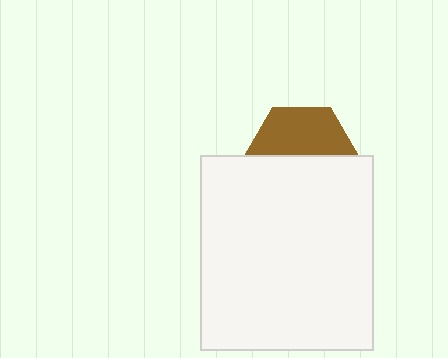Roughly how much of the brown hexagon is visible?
About half of it is visible (roughly 47%).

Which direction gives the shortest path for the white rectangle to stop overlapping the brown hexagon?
Moving down gives the shortest separation.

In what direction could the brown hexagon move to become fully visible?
The brown hexagon could move up. That would shift it out from behind the white rectangle entirely.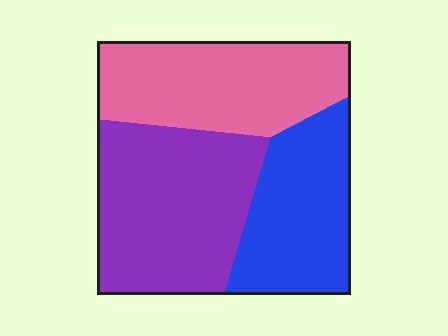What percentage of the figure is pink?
Pink covers 33% of the figure.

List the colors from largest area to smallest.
From largest to smallest: purple, pink, blue.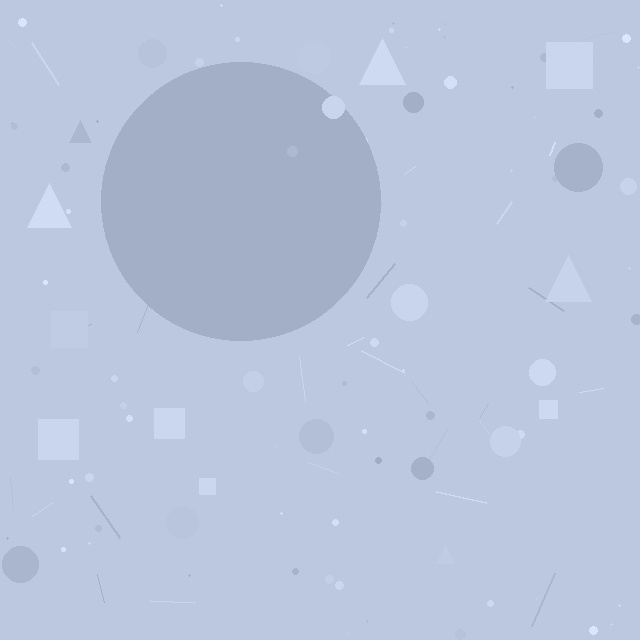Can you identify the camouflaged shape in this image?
The camouflaged shape is a circle.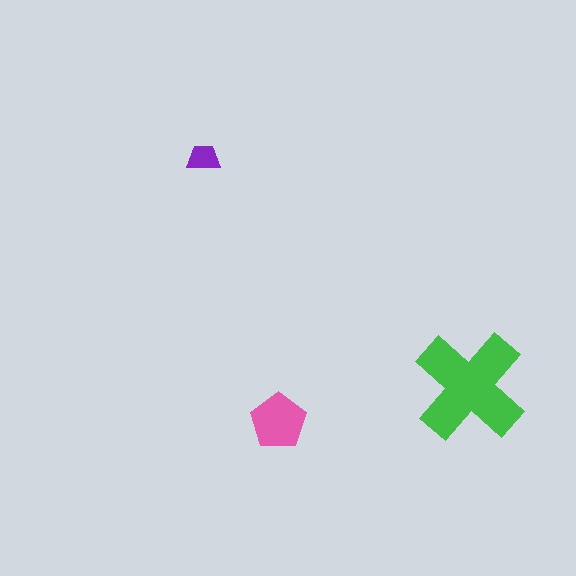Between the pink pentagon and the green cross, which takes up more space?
The green cross.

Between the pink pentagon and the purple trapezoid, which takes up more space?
The pink pentagon.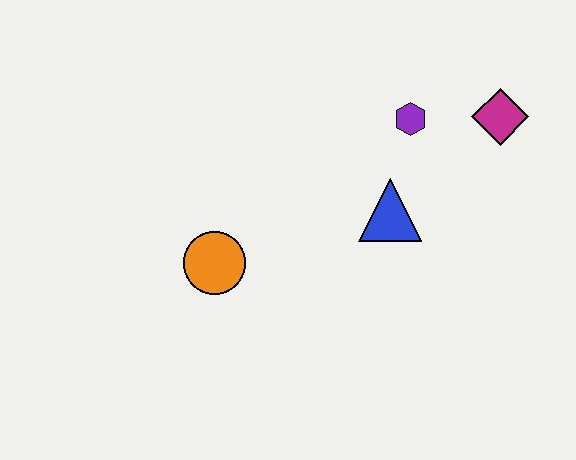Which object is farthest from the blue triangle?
The orange circle is farthest from the blue triangle.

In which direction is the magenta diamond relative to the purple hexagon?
The magenta diamond is to the right of the purple hexagon.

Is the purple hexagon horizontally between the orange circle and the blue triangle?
No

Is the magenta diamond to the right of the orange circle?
Yes